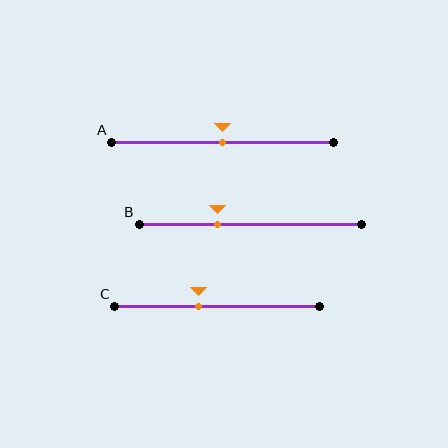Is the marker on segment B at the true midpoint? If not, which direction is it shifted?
No, the marker on segment B is shifted to the left by about 15% of the segment length.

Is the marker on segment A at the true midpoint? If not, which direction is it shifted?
Yes, the marker on segment A is at the true midpoint.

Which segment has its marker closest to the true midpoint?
Segment A has its marker closest to the true midpoint.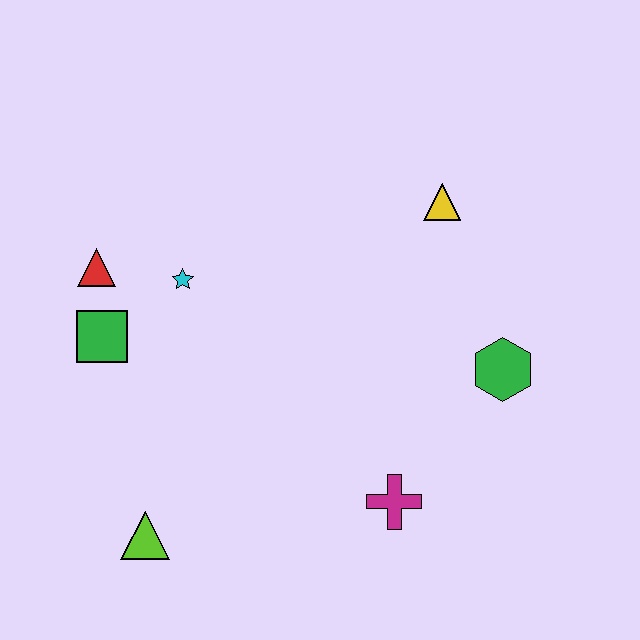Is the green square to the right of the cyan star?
No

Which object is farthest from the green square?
The green hexagon is farthest from the green square.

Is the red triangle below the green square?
No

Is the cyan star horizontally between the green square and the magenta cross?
Yes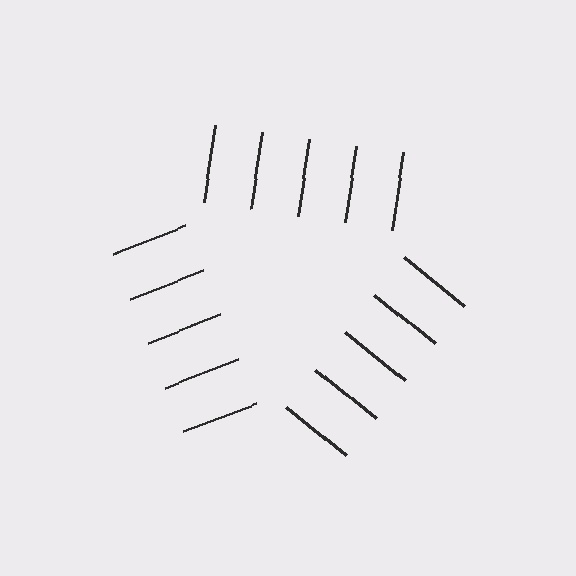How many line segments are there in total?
15 — 5 along each of the 3 edges.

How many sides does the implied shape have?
3 sides — the line-ends trace a triangle.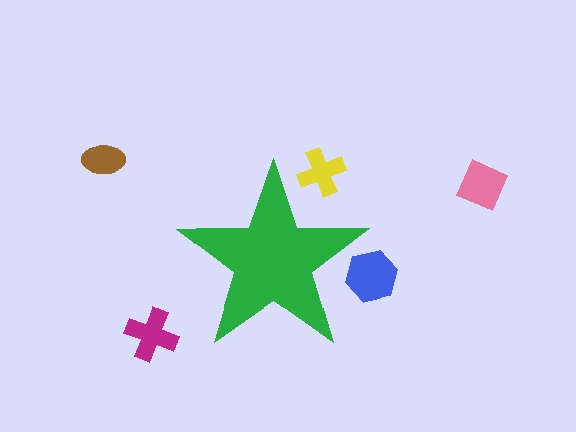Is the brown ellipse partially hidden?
No, the brown ellipse is fully visible.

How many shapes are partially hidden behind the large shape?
2 shapes are partially hidden.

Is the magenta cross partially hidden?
No, the magenta cross is fully visible.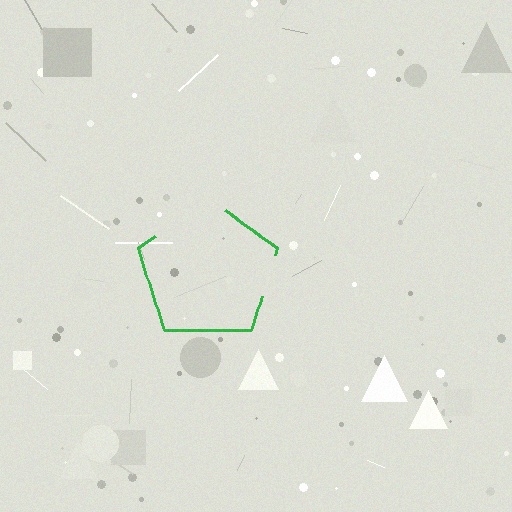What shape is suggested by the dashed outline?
The dashed outline suggests a pentagon.